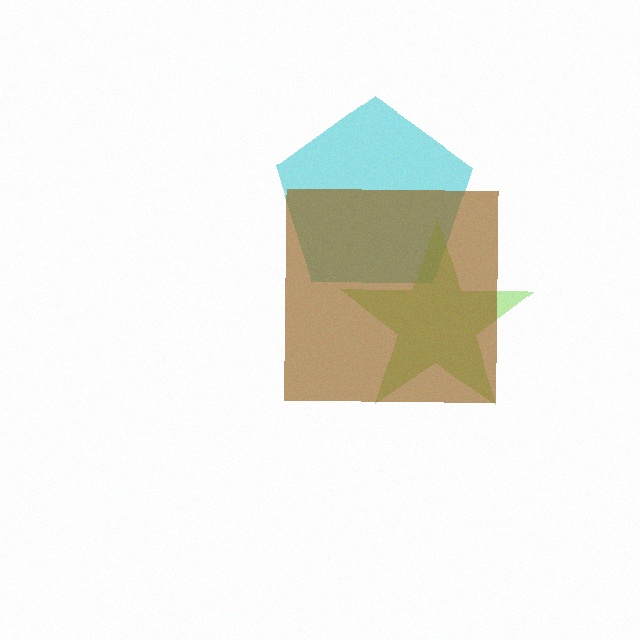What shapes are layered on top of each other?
The layered shapes are: a cyan pentagon, a lime star, a brown square.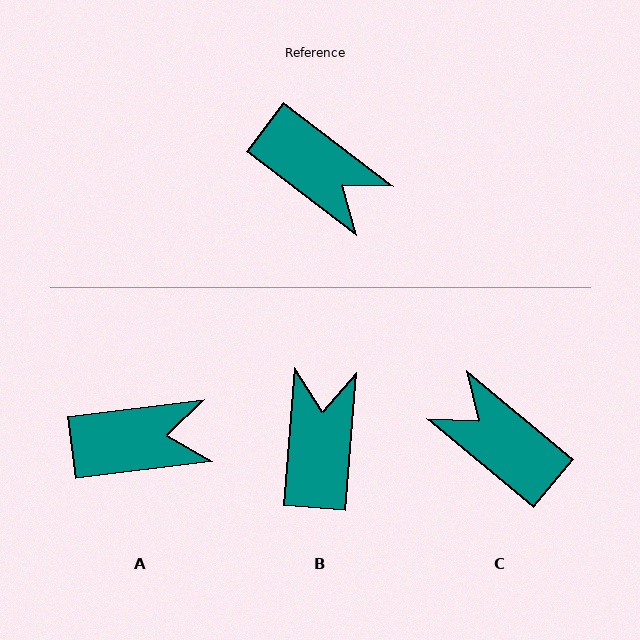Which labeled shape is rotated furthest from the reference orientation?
C, about 177 degrees away.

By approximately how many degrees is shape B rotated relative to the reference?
Approximately 123 degrees counter-clockwise.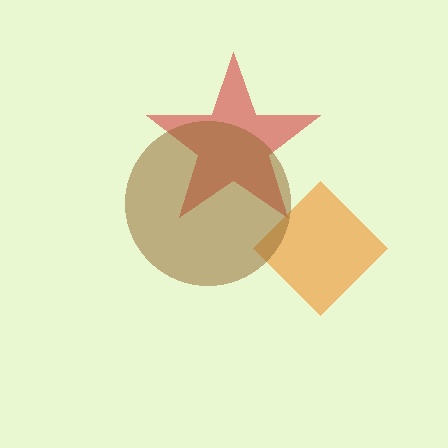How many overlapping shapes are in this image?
There are 3 overlapping shapes in the image.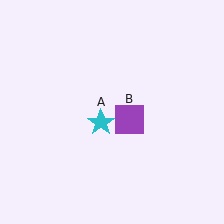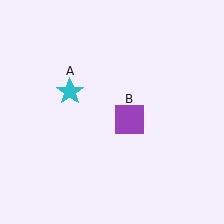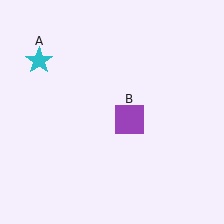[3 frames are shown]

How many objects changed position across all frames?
1 object changed position: cyan star (object A).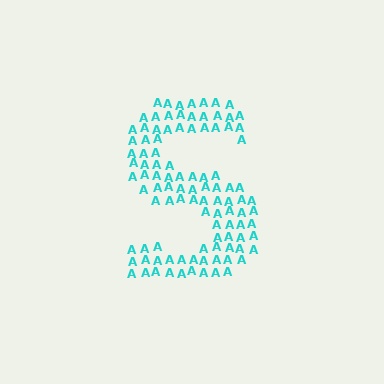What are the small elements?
The small elements are letter A's.